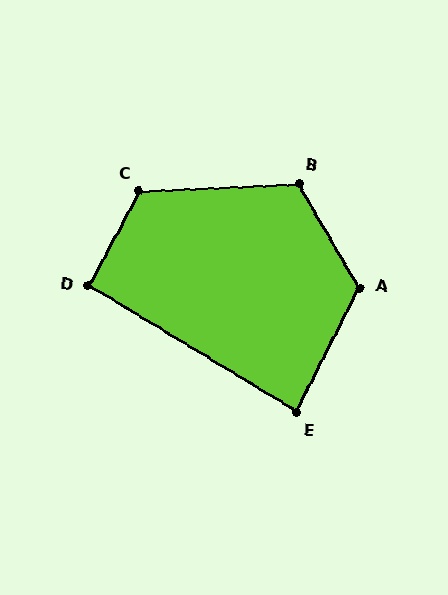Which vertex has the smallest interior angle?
E, at approximately 86 degrees.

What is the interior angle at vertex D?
Approximately 93 degrees (approximately right).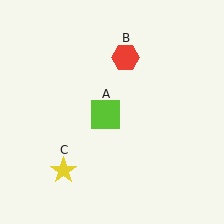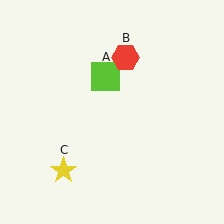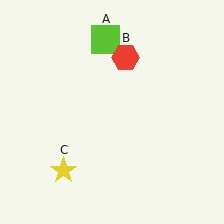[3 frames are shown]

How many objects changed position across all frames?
1 object changed position: lime square (object A).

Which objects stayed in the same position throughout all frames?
Red hexagon (object B) and yellow star (object C) remained stationary.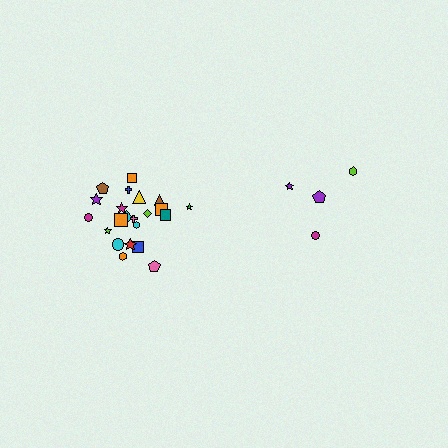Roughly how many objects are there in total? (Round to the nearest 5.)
Roughly 25 objects in total.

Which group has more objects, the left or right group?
The left group.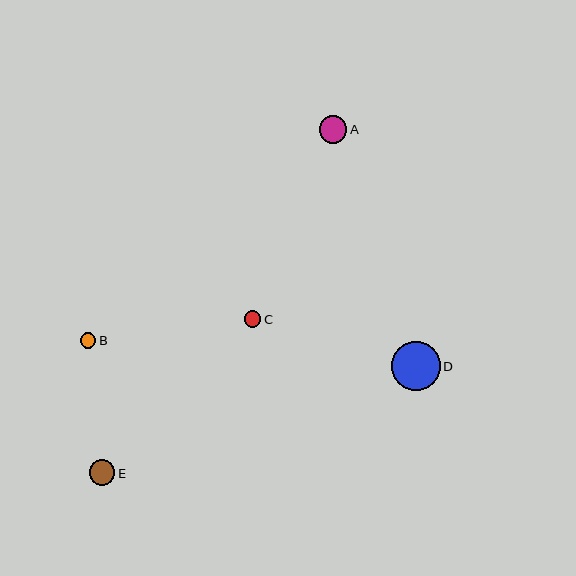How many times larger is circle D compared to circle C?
Circle D is approximately 3.0 times the size of circle C.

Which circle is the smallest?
Circle B is the smallest with a size of approximately 16 pixels.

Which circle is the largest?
Circle D is the largest with a size of approximately 49 pixels.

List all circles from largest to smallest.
From largest to smallest: D, A, E, C, B.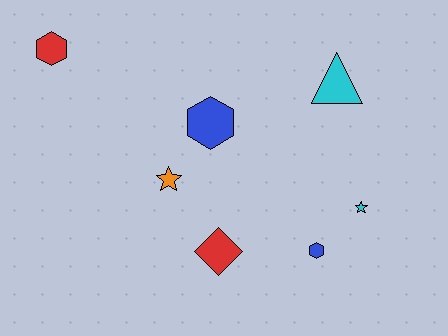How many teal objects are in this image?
There are no teal objects.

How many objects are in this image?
There are 7 objects.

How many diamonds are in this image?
There is 1 diamond.